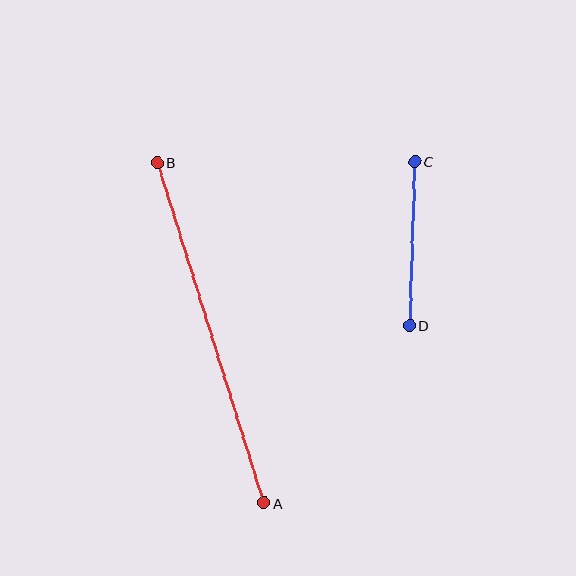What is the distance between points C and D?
The distance is approximately 164 pixels.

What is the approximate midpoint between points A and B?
The midpoint is at approximately (211, 333) pixels.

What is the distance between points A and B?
The distance is approximately 357 pixels.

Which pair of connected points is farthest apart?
Points A and B are farthest apart.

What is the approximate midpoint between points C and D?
The midpoint is at approximately (412, 243) pixels.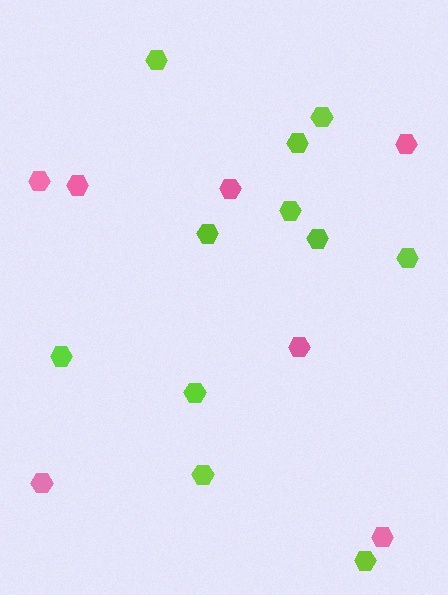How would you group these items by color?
There are 2 groups: one group of pink hexagons (7) and one group of lime hexagons (11).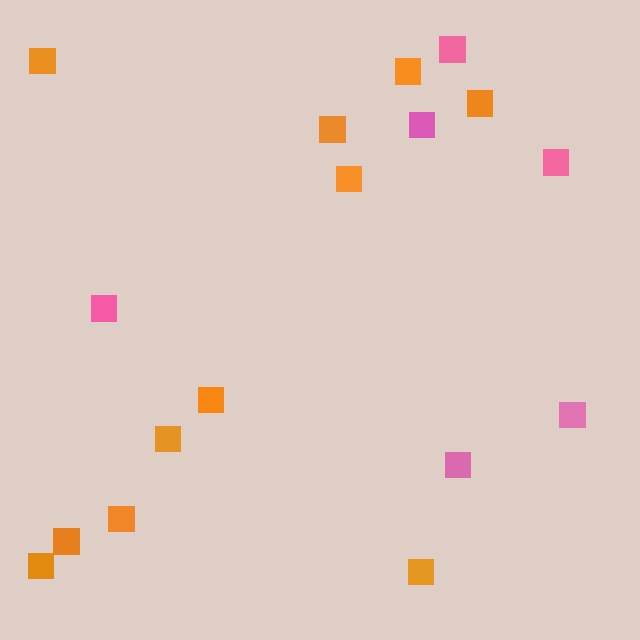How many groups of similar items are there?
There are 2 groups: one group of pink squares (6) and one group of orange squares (11).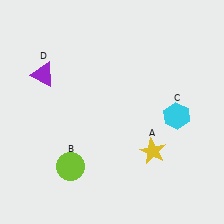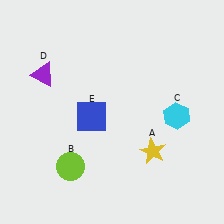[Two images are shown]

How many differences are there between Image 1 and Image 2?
There is 1 difference between the two images.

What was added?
A blue square (E) was added in Image 2.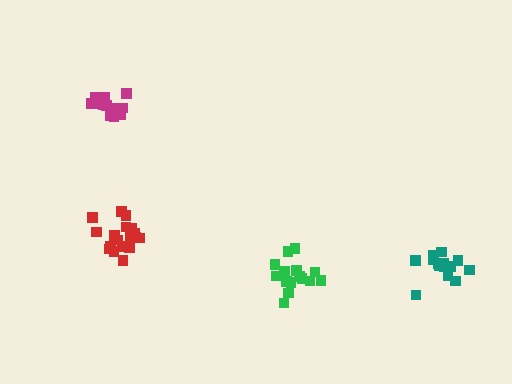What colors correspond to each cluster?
The clusters are colored: magenta, red, teal, green.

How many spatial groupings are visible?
There are 4 spatial groupings.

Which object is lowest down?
The green cluster is bottommost.